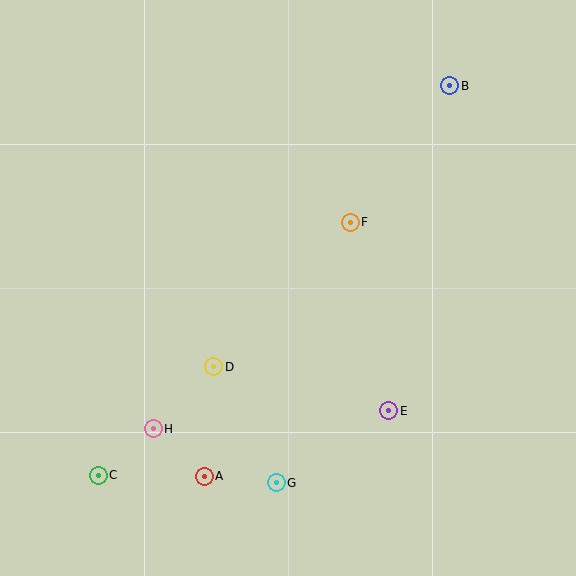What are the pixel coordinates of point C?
Point C is at (98, 475).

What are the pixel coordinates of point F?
Point F is at (350, 222).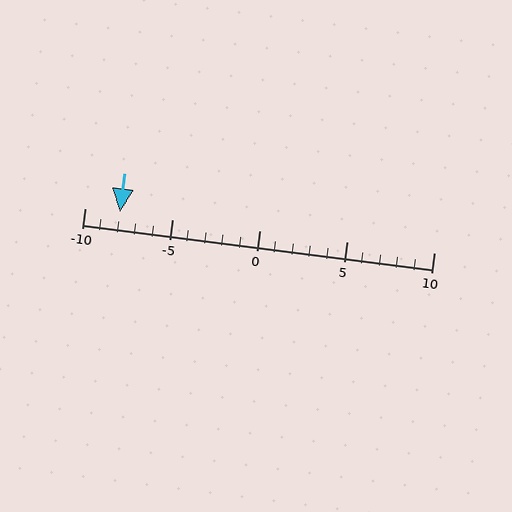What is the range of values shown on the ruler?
The ruler shows values from -10 to 10.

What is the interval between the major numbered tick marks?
The major tick marks are spaced 5 units apart.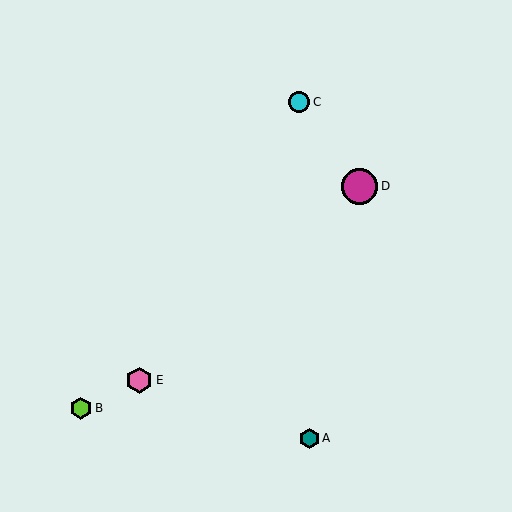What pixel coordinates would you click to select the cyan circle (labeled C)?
Click at (299, 102) to select the cyan circle C.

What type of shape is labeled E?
Shape E is a pink hexagon.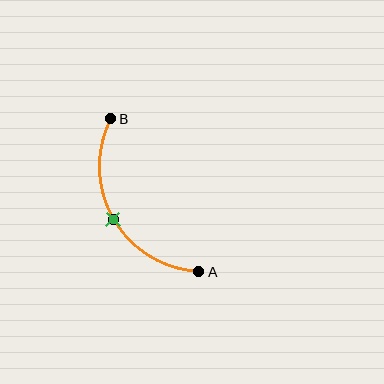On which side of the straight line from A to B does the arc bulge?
The arc bulges to the left of the straight line connecting A and B.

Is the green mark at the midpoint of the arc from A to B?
Yes. The green mark lies on the arc at equal arc-length from both A and B — it is the arc midpoint.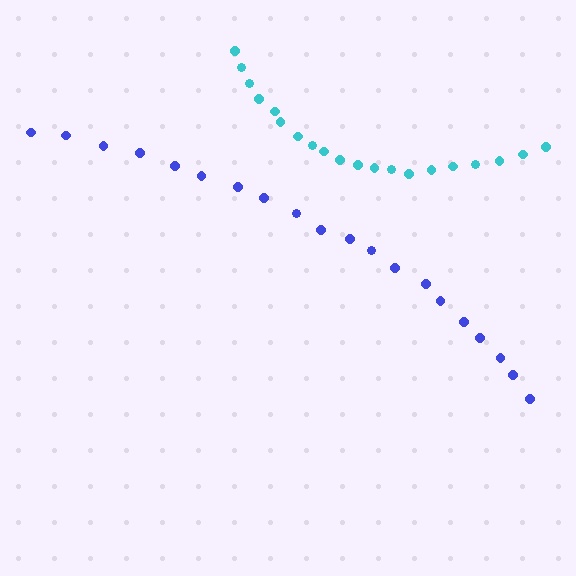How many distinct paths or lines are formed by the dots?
There are 2 distinct paths.